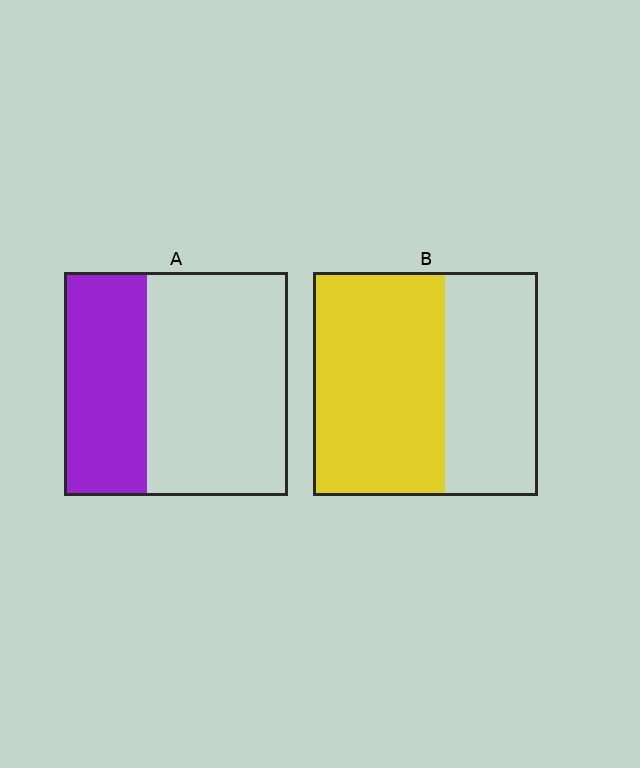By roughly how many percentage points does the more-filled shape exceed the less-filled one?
By roughly 20 percentage points (B over A).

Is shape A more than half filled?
No.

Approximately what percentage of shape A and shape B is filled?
A is approximately 35% and B is approximately 60%.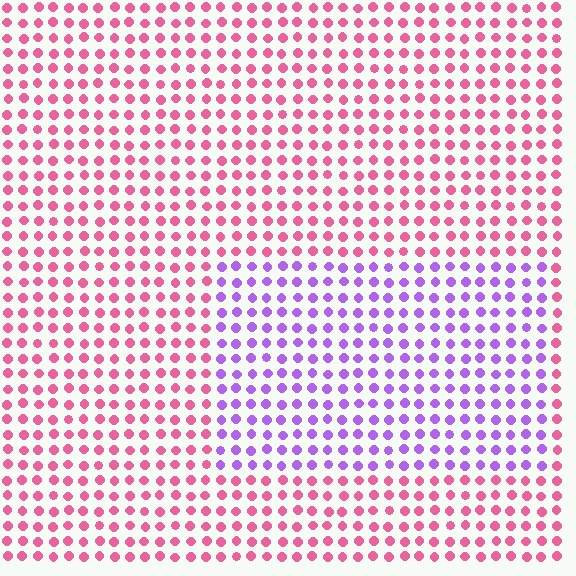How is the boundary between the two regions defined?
The boundary is defined purely by a slight shift in hue (about 60 degrees). Spacing, size, and orientation are identical on both sides.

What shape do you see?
I see a rectangle.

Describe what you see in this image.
The image is filled with small pink elements in a uniform arrangement. A rectangle-shaped region is visible where the elements are tinted to a slightly different hue, forming a subtle color boundary.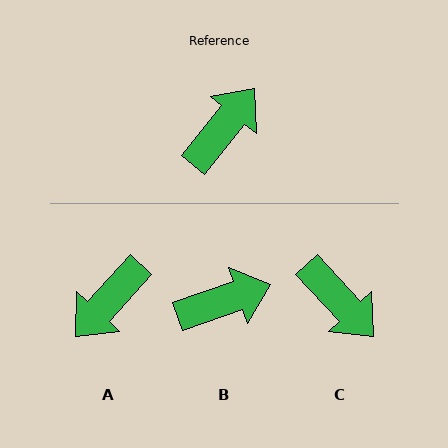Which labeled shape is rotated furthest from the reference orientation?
A, about 177 degrees away.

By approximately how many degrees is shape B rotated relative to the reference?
Approximately 32 degrees clockwise.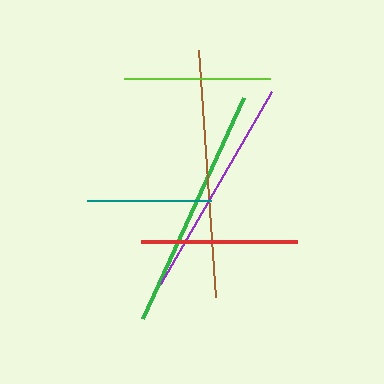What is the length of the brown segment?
The brown segment is approximately 247 pixels long.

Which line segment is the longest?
The brown line is the longest at approximately 247 pixels.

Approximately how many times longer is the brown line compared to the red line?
The brown line is approximately 1.6 times the length of the red line.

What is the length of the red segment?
The red segment is approximately 156 pixels long.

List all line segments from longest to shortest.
From longest to shortest: brown, green, purple, red, lime, teal.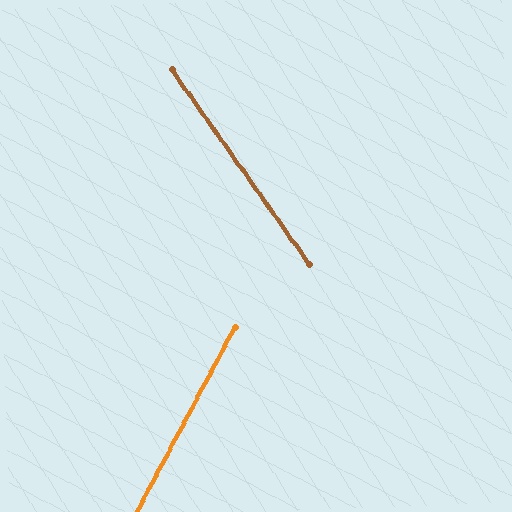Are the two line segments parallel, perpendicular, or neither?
Neither parallel nor perpendicular — they differ by about 63°.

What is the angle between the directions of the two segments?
Approximately 63 degrees.